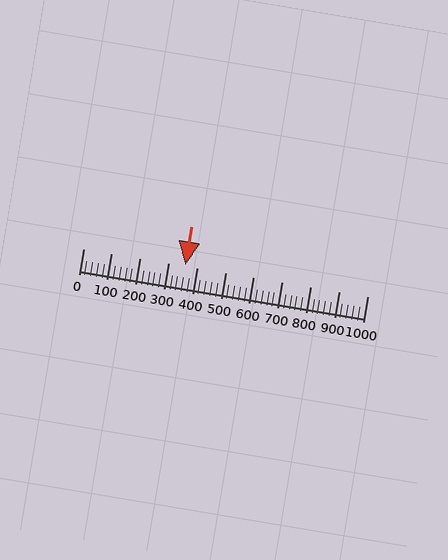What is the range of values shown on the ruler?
The ruler shows values from 0 to 1000.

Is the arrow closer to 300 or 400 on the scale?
The arrow is closer to 400.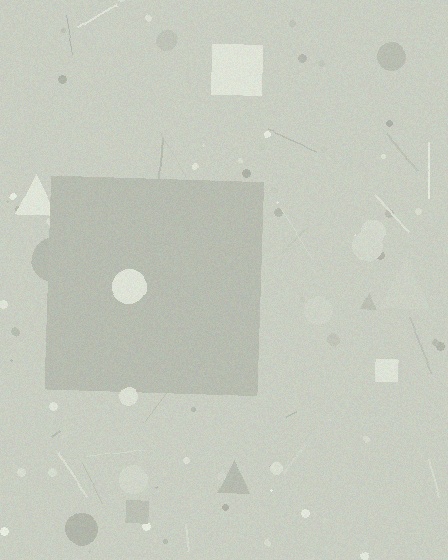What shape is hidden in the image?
A square is hidden in the image.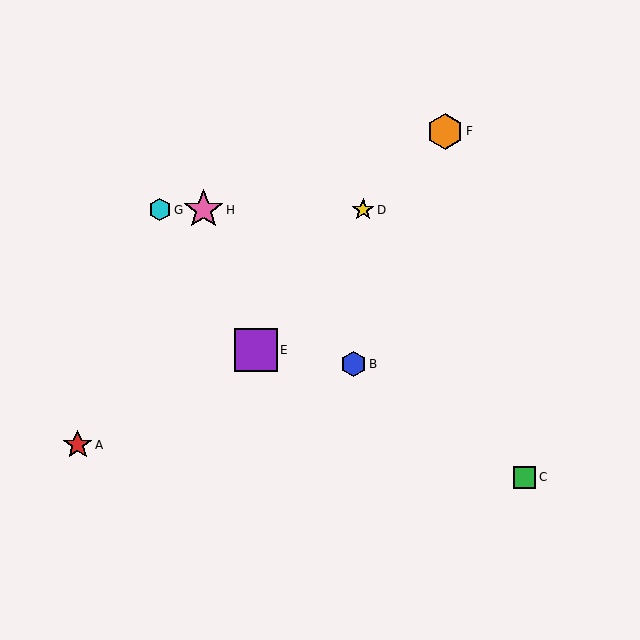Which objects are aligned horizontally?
Objects D, G, H are aligned horizontally.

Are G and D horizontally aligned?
Yes, both are at y≈210.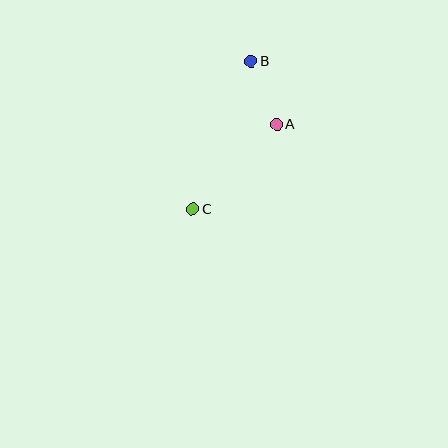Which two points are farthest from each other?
Points B and C are farthest from each other.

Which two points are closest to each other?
Points A and B are closest to each other.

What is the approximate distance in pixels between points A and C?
The distance between A and C is approximately 119 pixels.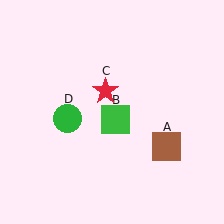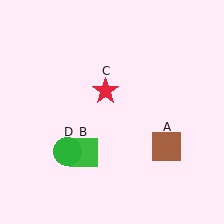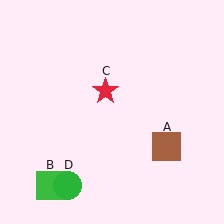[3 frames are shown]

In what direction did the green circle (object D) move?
The green circle (object D) moved down.